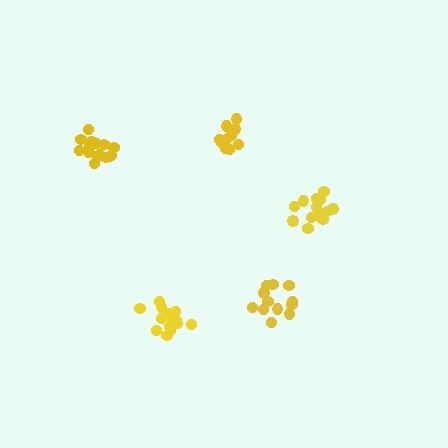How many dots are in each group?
Group 1: 14 dots, Group 2: 13 dots, Group 3: 14 dots, Group 4: 12 dots, Group 5: 16 dots (69 total).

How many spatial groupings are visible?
There are 5 spatial groupings.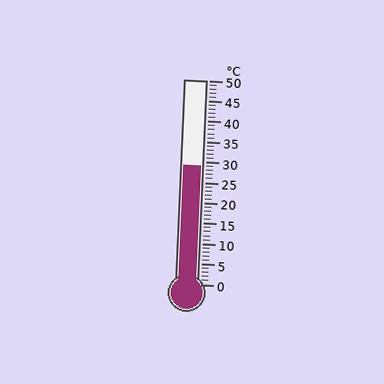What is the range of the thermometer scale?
The thermometer scale ranges from 0°C to 50°C.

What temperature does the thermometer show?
The thermometer shows approximately 29°C.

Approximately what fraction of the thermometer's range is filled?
The thermometer is filled to approximately 60% of its range.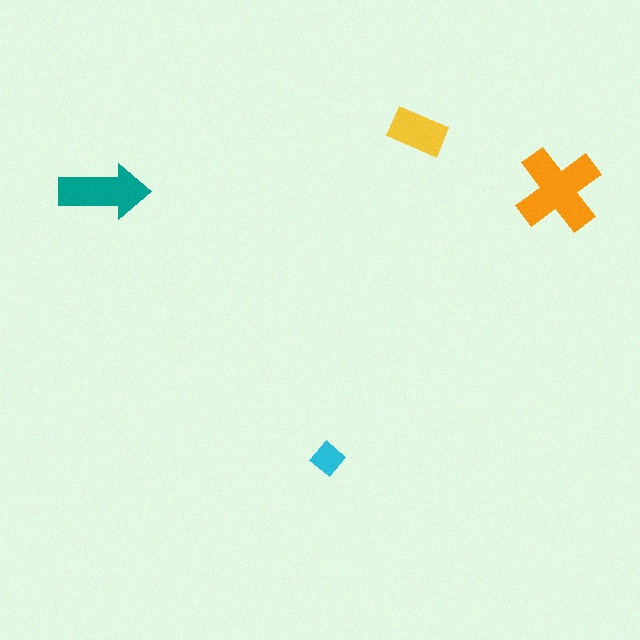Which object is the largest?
The orange cross.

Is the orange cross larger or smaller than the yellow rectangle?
Larger.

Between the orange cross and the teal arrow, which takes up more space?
The orange cross.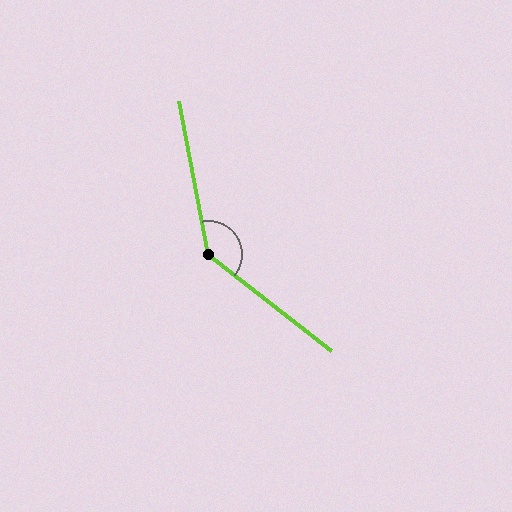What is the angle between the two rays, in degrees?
Approximately 139 degrees.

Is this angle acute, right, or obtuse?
It is obtuse.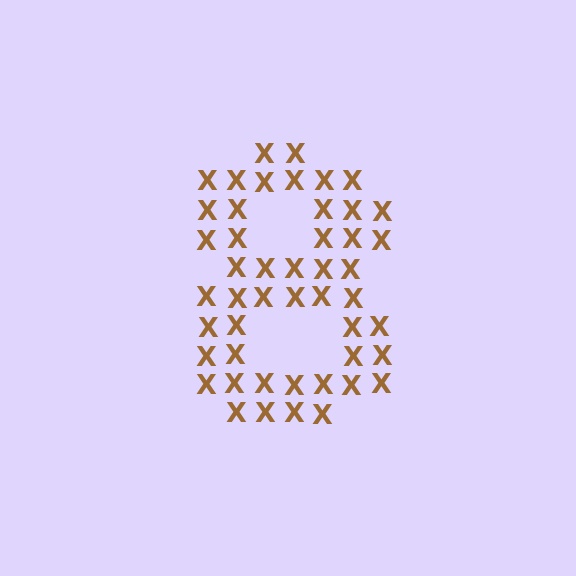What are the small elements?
The small elements are letter X's.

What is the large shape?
The large shape is the digit 8.